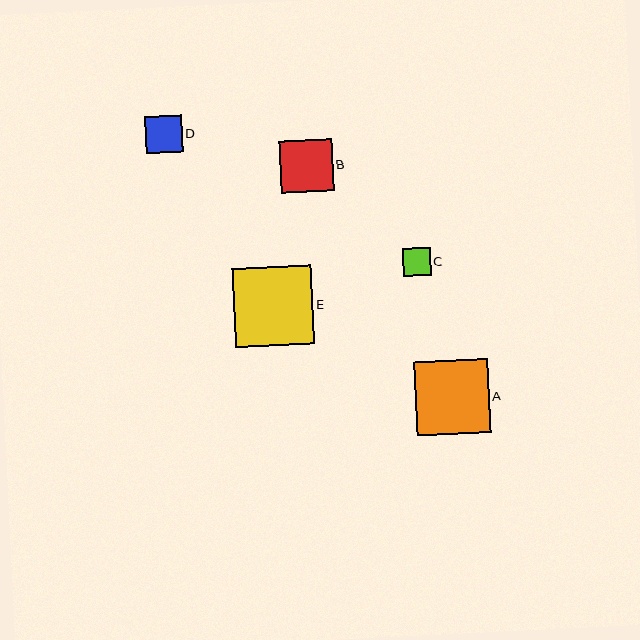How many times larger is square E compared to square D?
Square E is approximately 2.2 times the size of square D.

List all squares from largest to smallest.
From largest to smallest: E, A, B, D, C.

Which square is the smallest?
Square C is the smallest with a size of approximately 28 pixels.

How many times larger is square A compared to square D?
Square A is approximately 2.0 times the size of square D.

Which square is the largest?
Square E is the largest with a size of approximately 79 pixels.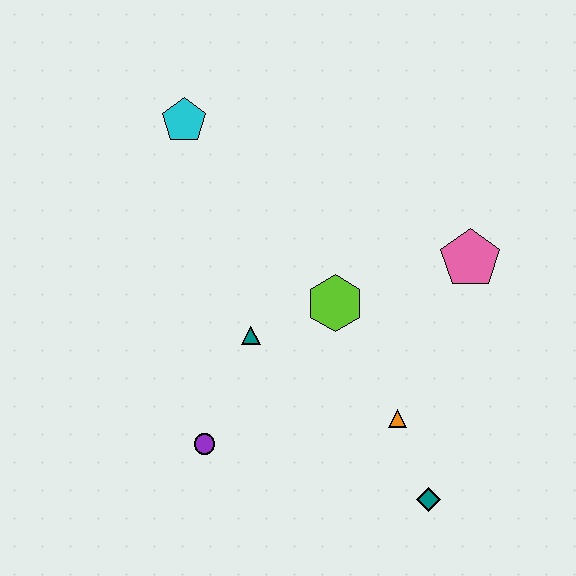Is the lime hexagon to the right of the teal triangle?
Yes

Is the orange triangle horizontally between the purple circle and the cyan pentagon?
No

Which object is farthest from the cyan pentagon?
The teal diamond is farthest from the cyan pentagon.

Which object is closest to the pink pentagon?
The lime hexagon is closest to the pink pentagon.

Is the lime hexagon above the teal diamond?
Yes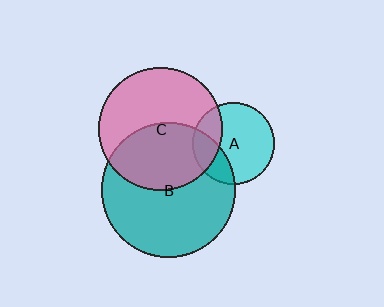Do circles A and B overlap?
Yes.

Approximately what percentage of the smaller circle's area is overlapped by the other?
Approximately 25%.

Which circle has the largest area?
Circle B (teal).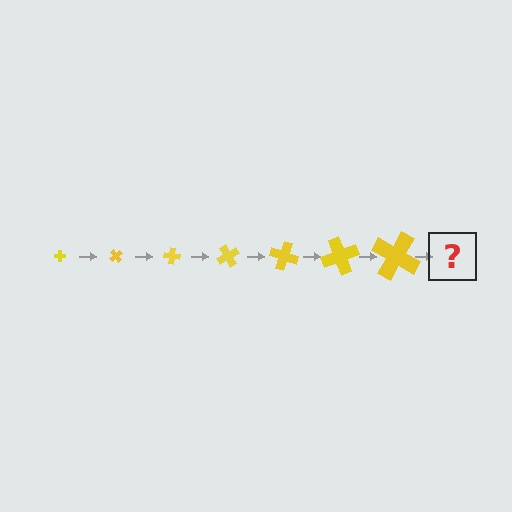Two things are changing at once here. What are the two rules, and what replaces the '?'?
The two rules are that the cross grows larger each step and it rotates 50 degrees each step. The '?' should be a cross, larger than the previous one and rotated 350 degrees from the start.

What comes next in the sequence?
The next element should be a cross, larger than the previous one and rotated 350 degrees from the start.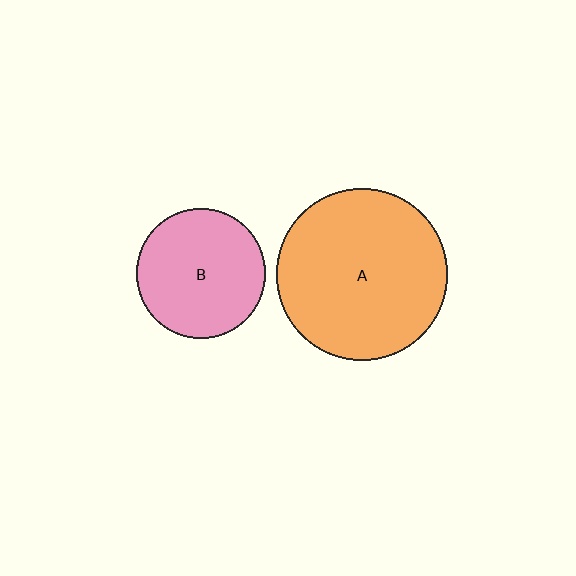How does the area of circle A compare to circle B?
Approximately 1.8 times.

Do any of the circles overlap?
No, none of the circles overlap.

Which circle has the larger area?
Circle A (orange).